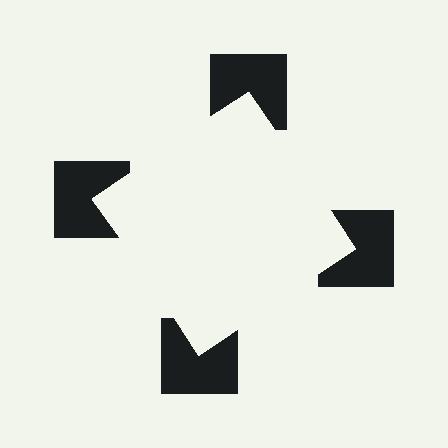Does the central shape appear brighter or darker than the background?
It typically appears slightly brighter than the background, even though no actual brightness change is drawn.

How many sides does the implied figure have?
4 sides.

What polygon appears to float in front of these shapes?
An illusory square — its edges are inferred from the aligned wedge cuts in the notched squares, not physically drawn.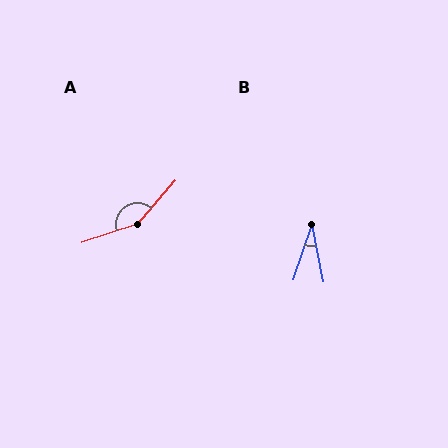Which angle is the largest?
A, at approximately 149 degrees.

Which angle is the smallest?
B, at approximately 30 degrees.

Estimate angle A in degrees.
Approximately 149 degrees.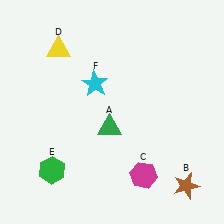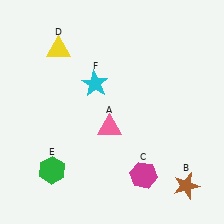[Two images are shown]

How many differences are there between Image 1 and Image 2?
There is 1 difference between the two images.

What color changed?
The triangle (A) changed from green in Image 1 to pink in Image 2.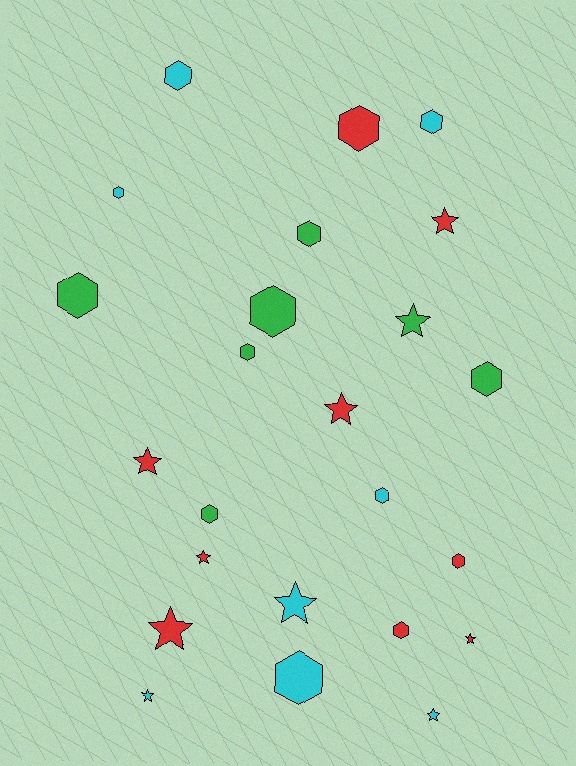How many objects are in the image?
There are 24 objects.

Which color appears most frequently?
Red, with 9 objects.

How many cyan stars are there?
There are 3 cyan stars.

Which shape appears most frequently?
Hexagon, with 14 objects.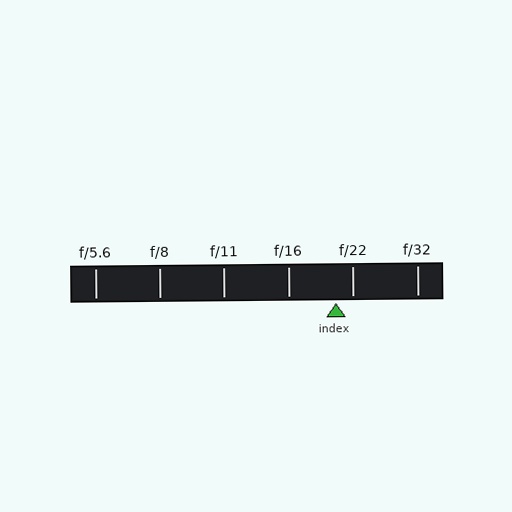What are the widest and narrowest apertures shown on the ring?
The widest aperture shown is f/5.6 and the narrowest is f/32.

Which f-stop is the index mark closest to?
The index mark is closest to f/22.